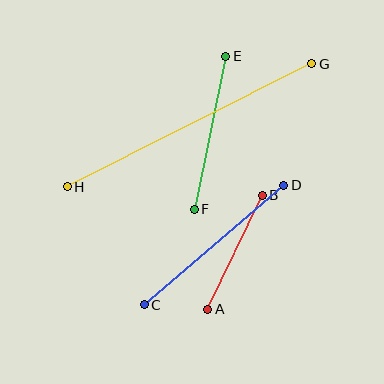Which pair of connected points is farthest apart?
Points G and H are farthest apart.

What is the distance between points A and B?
The distance is approximately 127 pixels.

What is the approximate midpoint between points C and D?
The midpoint is at approximately (214, 245) pixels.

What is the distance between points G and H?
The distance is approximately 274 pixels.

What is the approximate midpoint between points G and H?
The midpoint is at approximately (190, 125) pixels.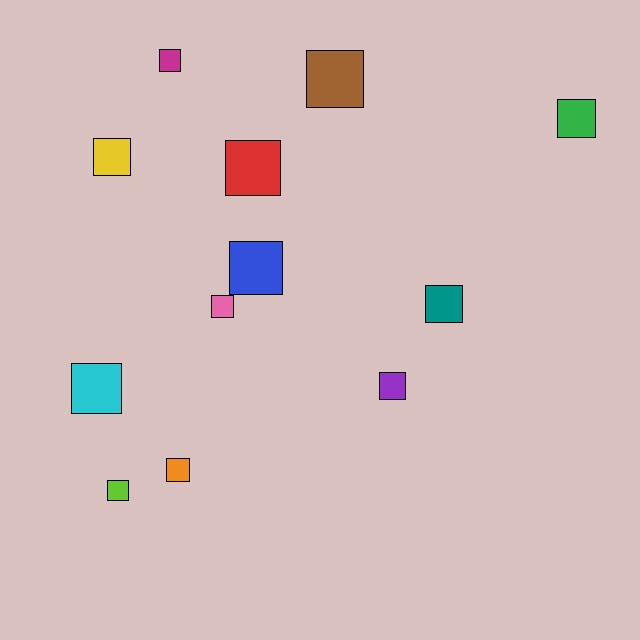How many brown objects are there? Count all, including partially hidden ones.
There is 1 brown object.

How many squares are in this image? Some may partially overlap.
There are 12 squares.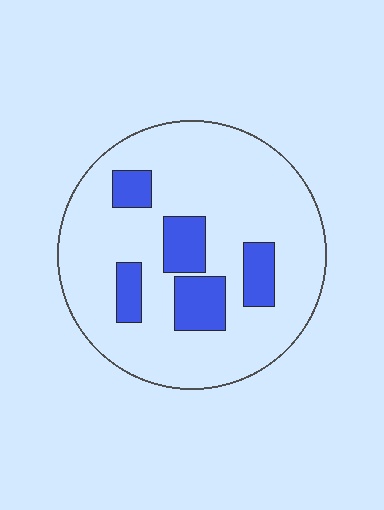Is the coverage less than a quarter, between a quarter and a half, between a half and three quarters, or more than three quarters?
Less than a quarter.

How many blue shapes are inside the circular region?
5.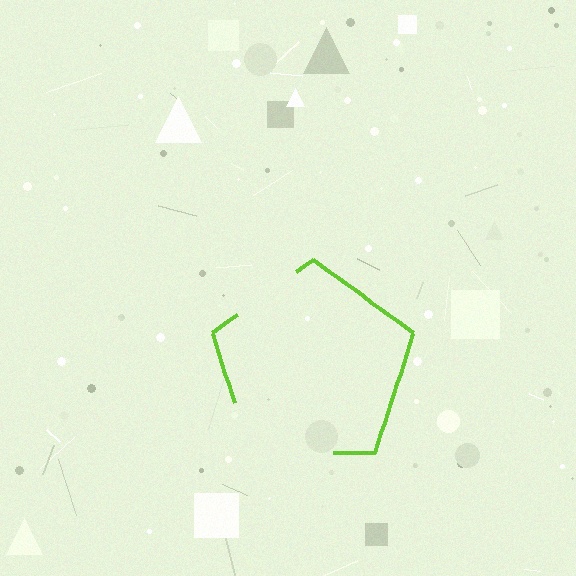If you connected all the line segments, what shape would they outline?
They would outline a pentagon.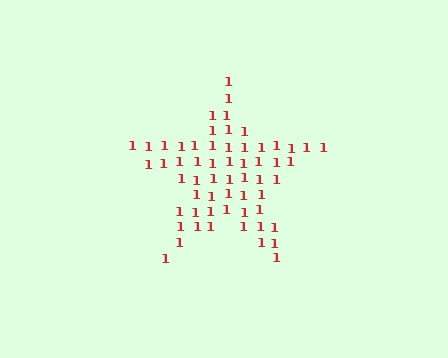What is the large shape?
The large shape is a star.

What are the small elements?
The small elements are digit 1's.